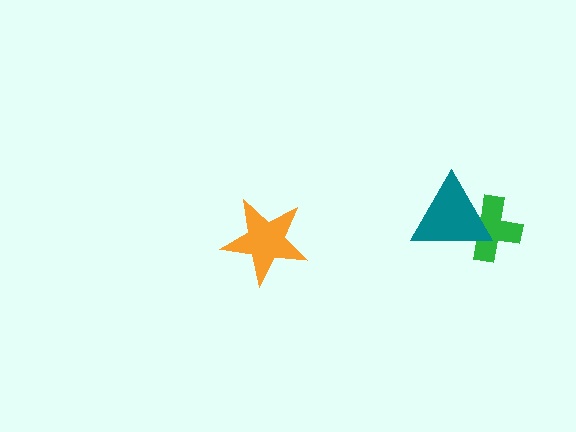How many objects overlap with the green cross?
1 object overlaps with the green cross.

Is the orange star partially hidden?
No, no other shape covers it.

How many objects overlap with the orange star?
0 objects overlap with the orange star.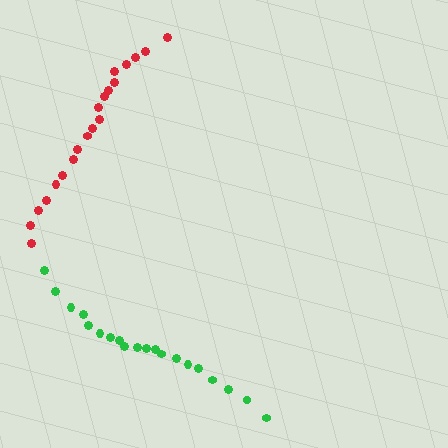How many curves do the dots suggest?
There are 2 distinct paths.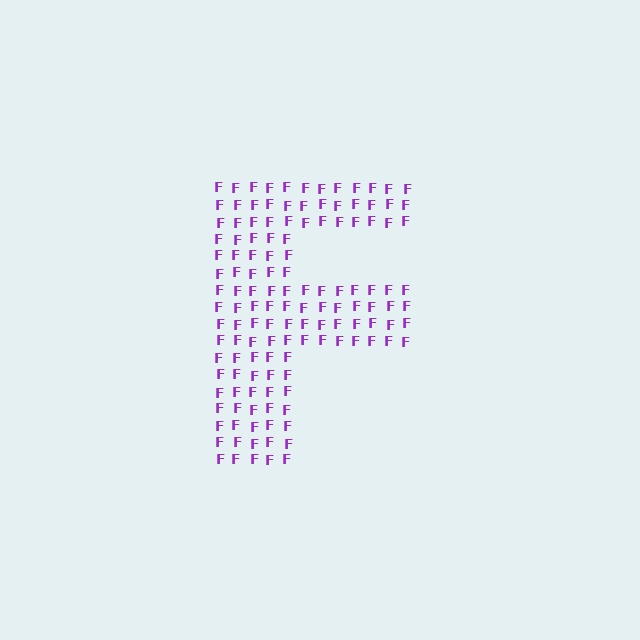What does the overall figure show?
The overall figure shows the letter F.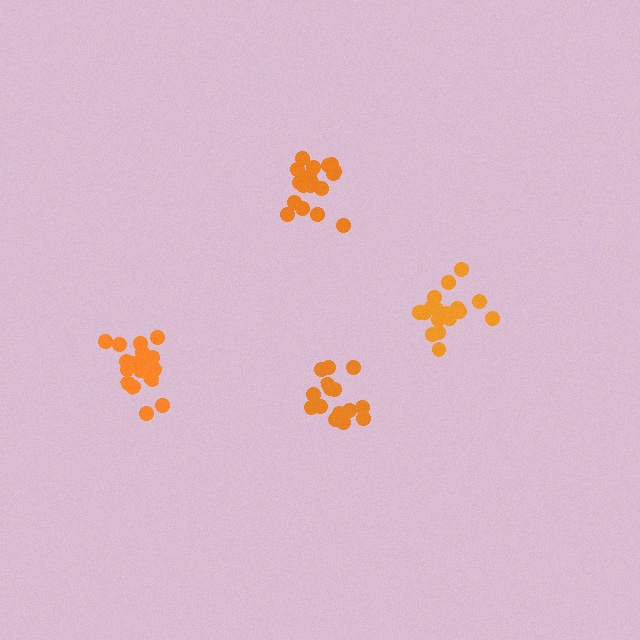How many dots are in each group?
Group 1: 17 dots, Group 2: 18 dots, Group 3: 19 dots, Group 4: 15 dots (69 total).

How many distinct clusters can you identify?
There are 4 distinct clusters.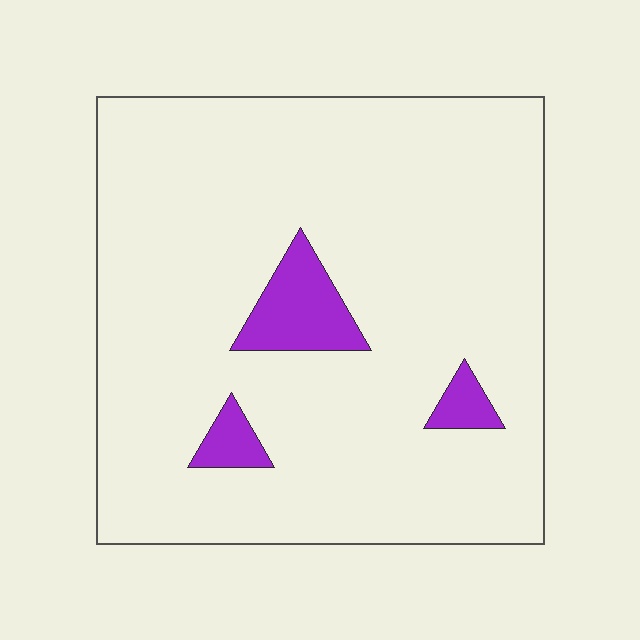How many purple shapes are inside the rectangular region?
3.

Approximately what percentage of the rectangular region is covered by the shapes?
Approximately 10%.